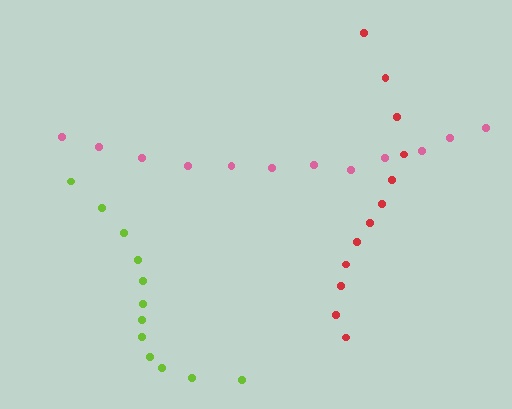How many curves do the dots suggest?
There are 3 distinct paths.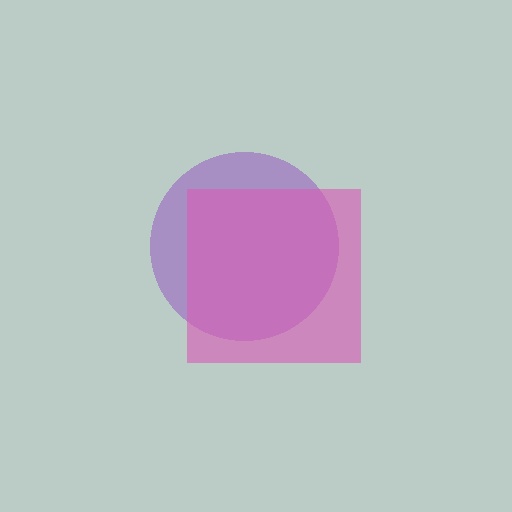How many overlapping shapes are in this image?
There are 2 overlapping shapes in the image.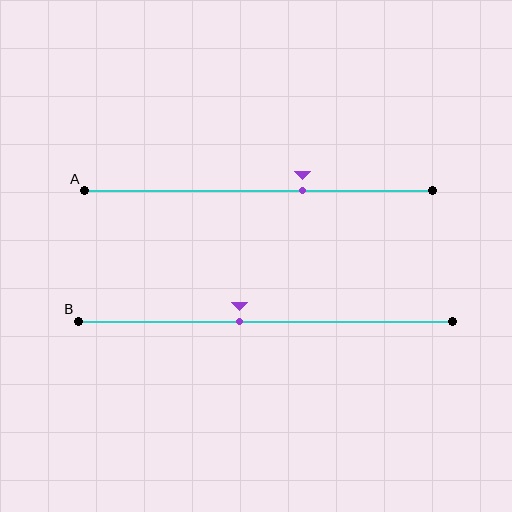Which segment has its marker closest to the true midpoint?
Segment B has its marker closest to the true midpoint.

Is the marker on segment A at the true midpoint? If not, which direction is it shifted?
No, the marker on segment A is shifted to the right by about 13% of the segment length.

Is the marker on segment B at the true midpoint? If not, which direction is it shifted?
No, the marker on segment B is shifted to the left by about 7% of the segment length.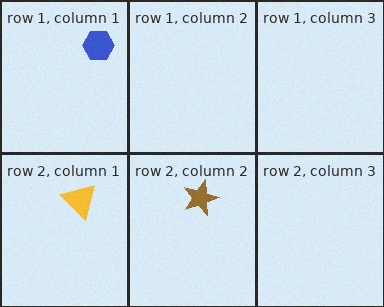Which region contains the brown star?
The row 2, column 2 region.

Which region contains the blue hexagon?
The row 1, column 1 region.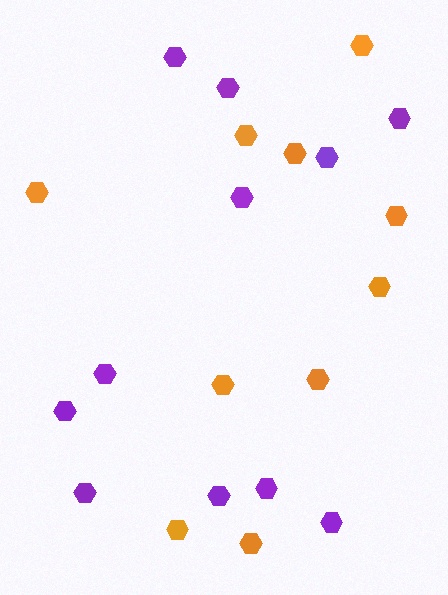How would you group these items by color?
There are 2 groups: one group of purple hexagons (11) and one group of orange hexagons (10).